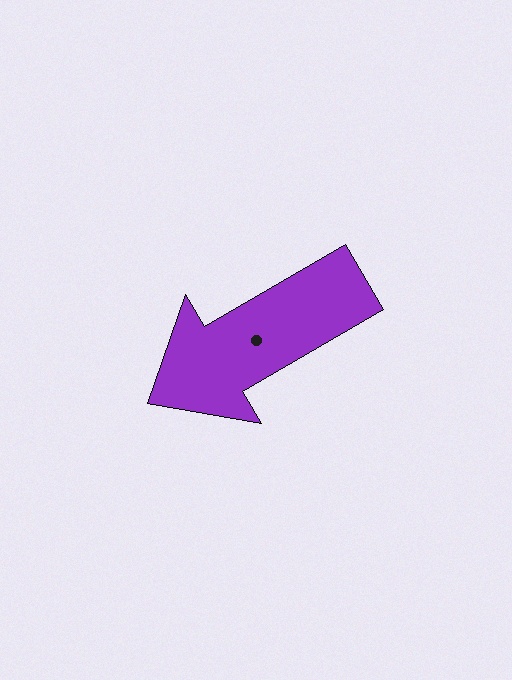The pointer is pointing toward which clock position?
Roughly 8 o'clock.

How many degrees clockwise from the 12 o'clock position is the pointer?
Approximately 240 degrees.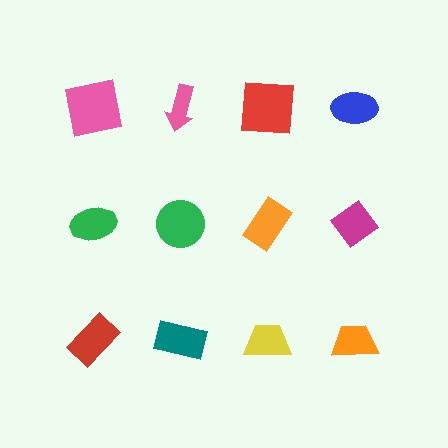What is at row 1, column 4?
A blue ellipse.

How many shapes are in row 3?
4 shapes.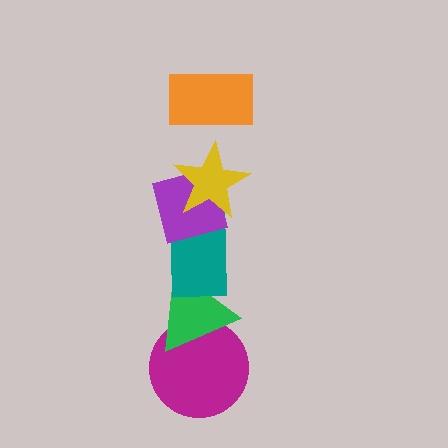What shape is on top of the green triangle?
The teal rectangle is on top of the green triangle.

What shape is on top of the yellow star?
The orange rectangle is on top of the yellow star.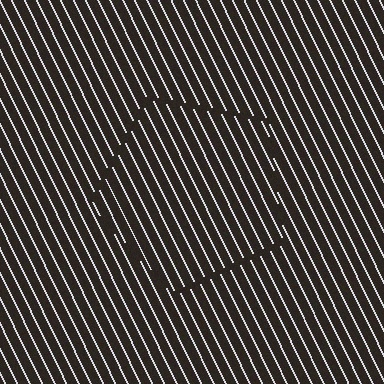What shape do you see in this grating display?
An illusory pentagon. The interior of the shape contains the same grating, shifted by half a period — the contour is defined by the phase discontinuity where line-ends from the inner and outer gratings abut.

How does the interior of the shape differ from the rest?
The interior of the shape contains the same grating, shifted by half a period — the contour is defined by the phase discontinuity where line-ends from the inner and outer gratings abut.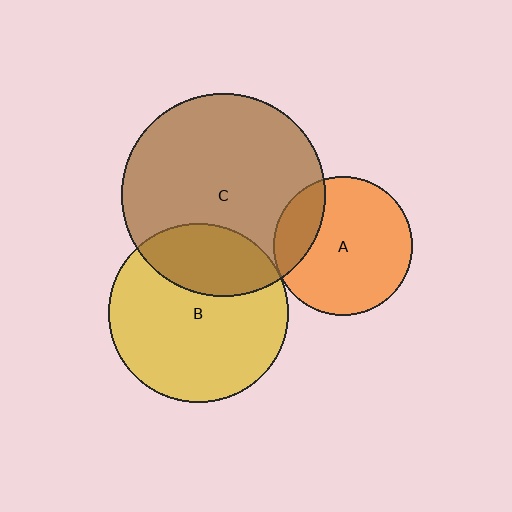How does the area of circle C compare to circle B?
Approximately 1.3 times.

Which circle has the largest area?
Circle C (brown).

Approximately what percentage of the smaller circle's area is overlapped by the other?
Approximately 20%.